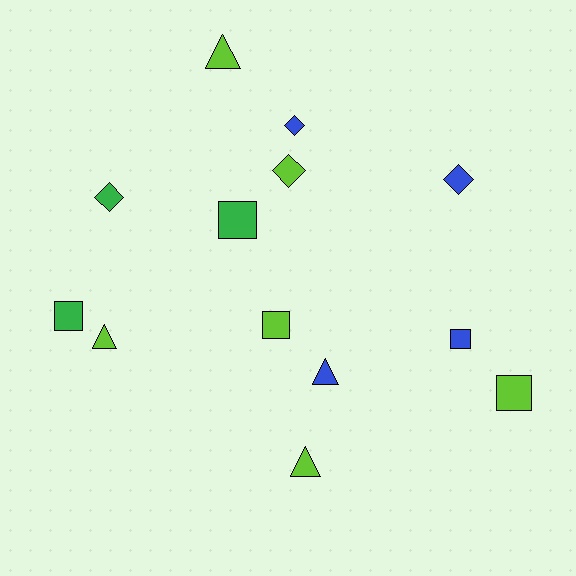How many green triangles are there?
There are no green triangles.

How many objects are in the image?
There are 13 objects.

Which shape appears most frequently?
Square, with 5 objects.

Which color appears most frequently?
Lime, with 6 objects.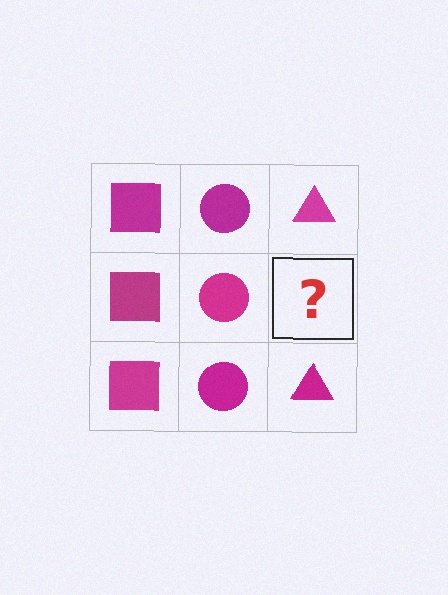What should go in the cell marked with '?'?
The missing cell should contain a magenta triangle.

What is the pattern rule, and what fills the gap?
The rule is that each column has a consistent shape. The gap should be filled with a magenta triangle.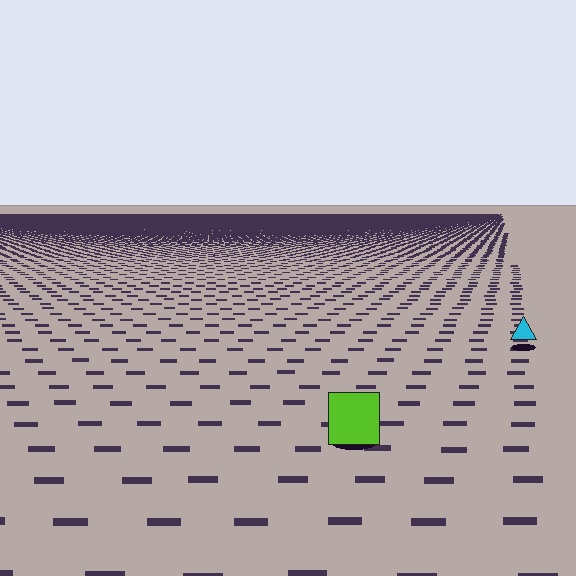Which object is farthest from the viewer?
The cyan triangle is farthest from the viewer. It appears smaller and the ground texture around it is denser.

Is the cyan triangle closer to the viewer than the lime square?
No. The lime square is closer — you can tell from the texture gradient: the ground texture is coarser near it.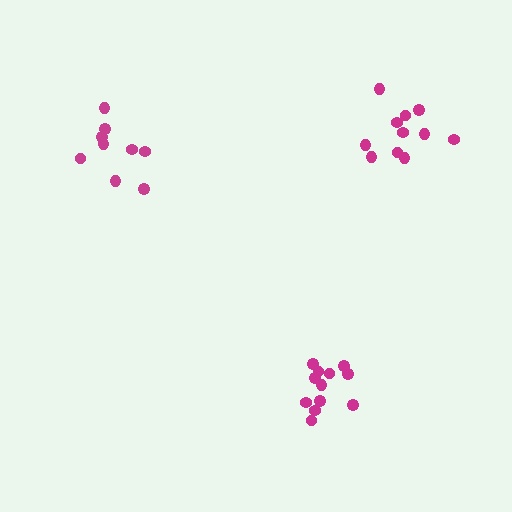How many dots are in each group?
Group 1: 12 dots, Group 2: 11 dots, Group 3: 9 dots (32 total).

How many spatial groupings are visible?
There are 3 spatial groupings.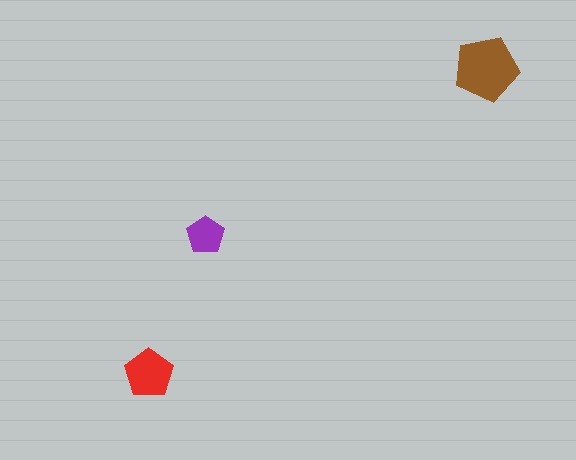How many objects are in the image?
There are 3 objects in the image.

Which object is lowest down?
The red pentagon is bottommost.